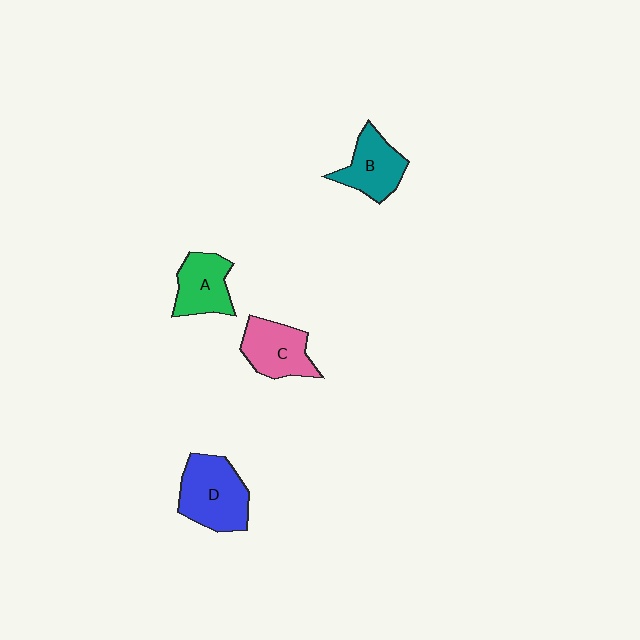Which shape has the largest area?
Shape D (blue).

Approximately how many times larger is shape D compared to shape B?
Approximately 1.4 times.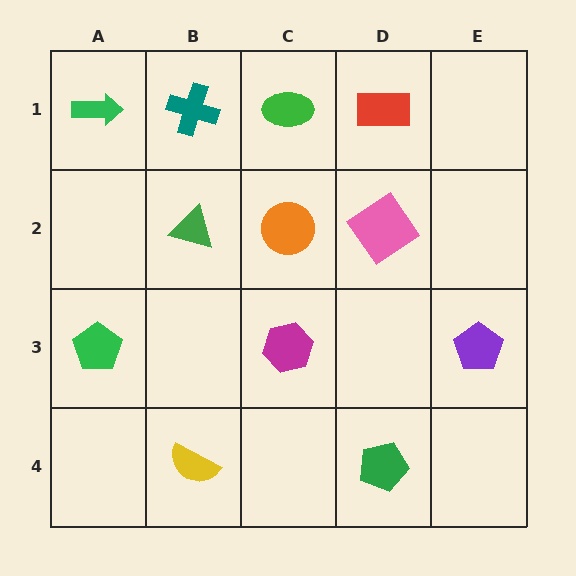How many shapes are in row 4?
2 shapes.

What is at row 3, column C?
A magenta hexagon.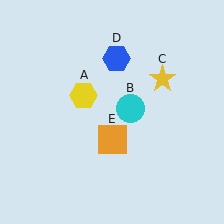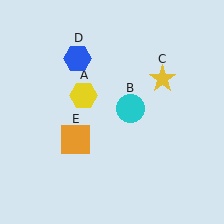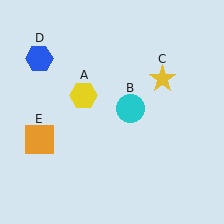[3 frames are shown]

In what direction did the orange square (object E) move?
The orange square (object E) moved left.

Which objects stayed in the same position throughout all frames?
Yellow hexagon (object A) and cyan circle (object B) and yellow star (object C) remained stationary.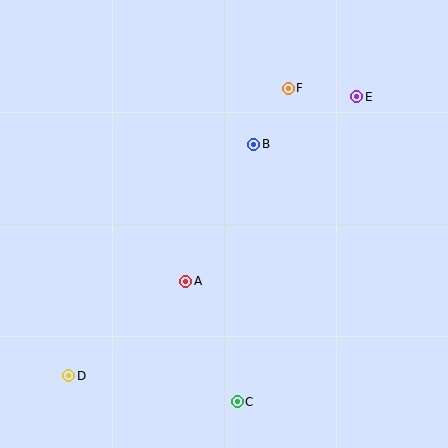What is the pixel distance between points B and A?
The distance between B and A is 153 pixels.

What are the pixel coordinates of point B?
Point B is at (254, 144).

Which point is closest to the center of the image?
Point A at (186, 281) is closest to the center.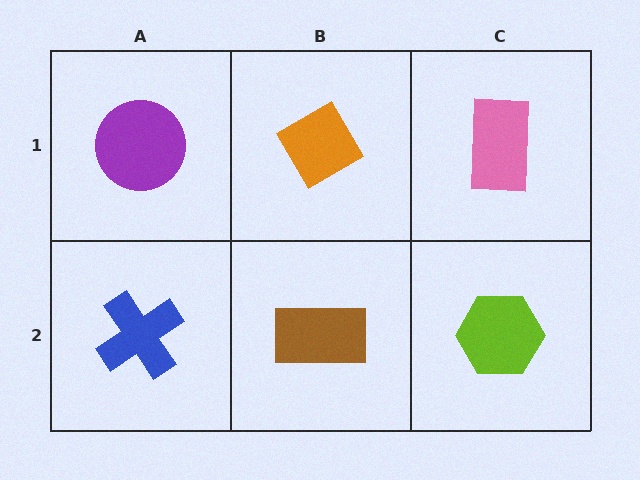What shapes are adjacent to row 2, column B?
An orange diamond (row 1, column B), a blue cross (row 2, column A), a lime hexagon (row 2, column C).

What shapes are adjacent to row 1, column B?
A brown rectangle (row 2, column B), a purple circle (row 1, column A), a pink rectangle (row 1, column C).